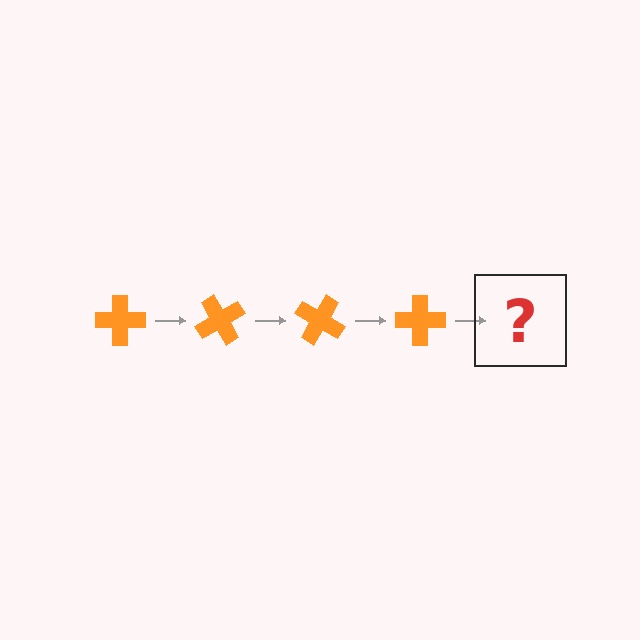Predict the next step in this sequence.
The next step is an orange cross rotated 240 degrees.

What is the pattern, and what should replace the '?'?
The pattern is that the cross rotates 60 degrees each step. The '?' should be an orange cross rotated 240 degrees.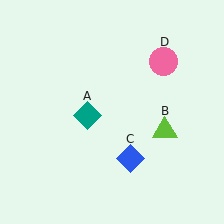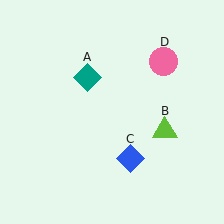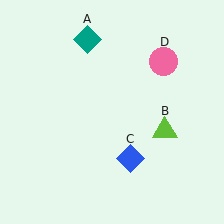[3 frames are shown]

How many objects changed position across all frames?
1 object changed position: teal diamond (object A).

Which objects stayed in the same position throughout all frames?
Lime triangle (object B) and blue diamond (object C) and pink circle (object D) remained stationary.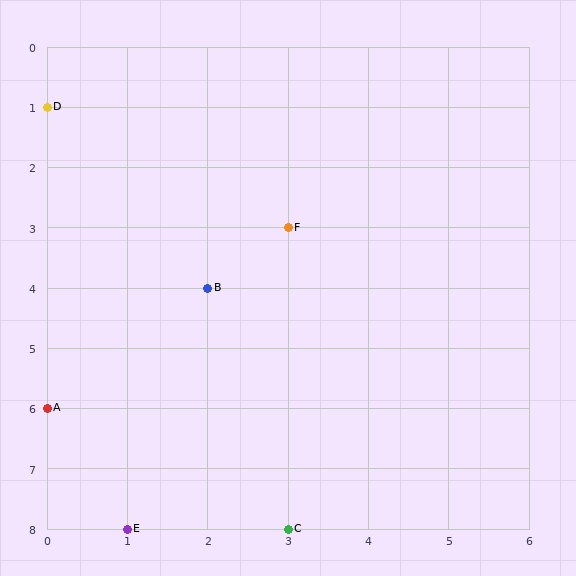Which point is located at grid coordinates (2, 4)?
Point B is at (2, 4).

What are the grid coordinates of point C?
Point C is at grid coordinates (3, 8).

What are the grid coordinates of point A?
Point A is at grid coordinates (0, 6).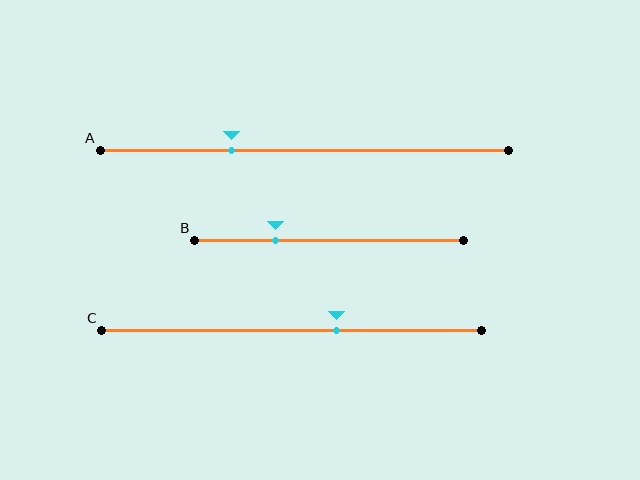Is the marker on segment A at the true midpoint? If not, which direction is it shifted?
No, the marker on segment A is shifted to the left by about 18% of the segment length.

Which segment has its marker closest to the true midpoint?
Segment C has its marker closest to the true midpoint.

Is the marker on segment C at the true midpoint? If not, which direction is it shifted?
No, the marker on segment C is shifted to the right by about 12% of the segment length.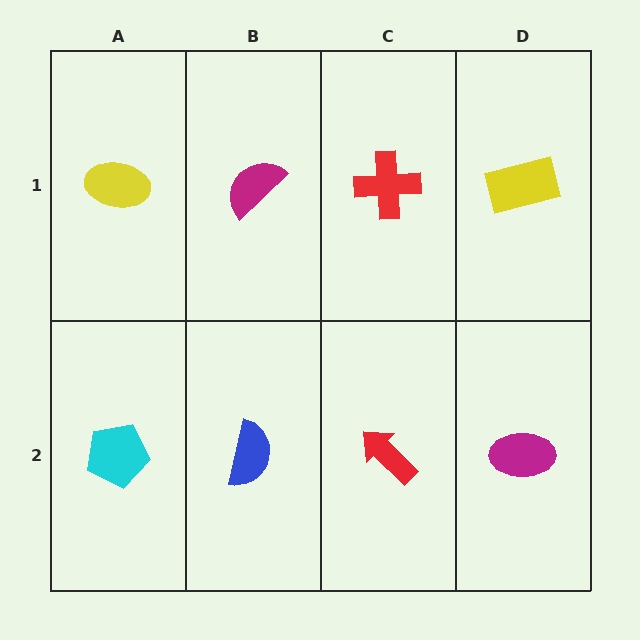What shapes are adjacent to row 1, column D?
A magenta ellipse (row 2, column D), a red cross (row 1, column C).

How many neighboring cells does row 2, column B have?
3.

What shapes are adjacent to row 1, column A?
A cyan pentagon (row 2, column A), a magenta semicircle (row 1, column B).